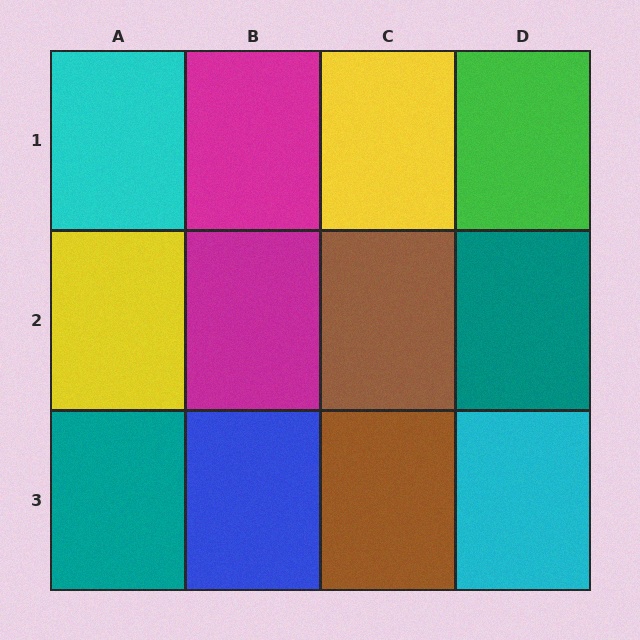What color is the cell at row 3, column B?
Blue.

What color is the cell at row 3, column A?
Teal.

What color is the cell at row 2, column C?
Brown.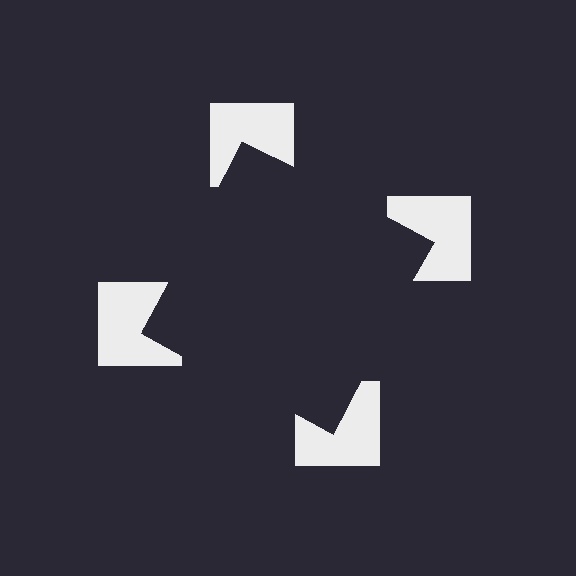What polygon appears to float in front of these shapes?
An illusory square — its edges are inferred from the aligned wedge cuts in the notched squares, not physically drawn.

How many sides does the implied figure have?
4 sides.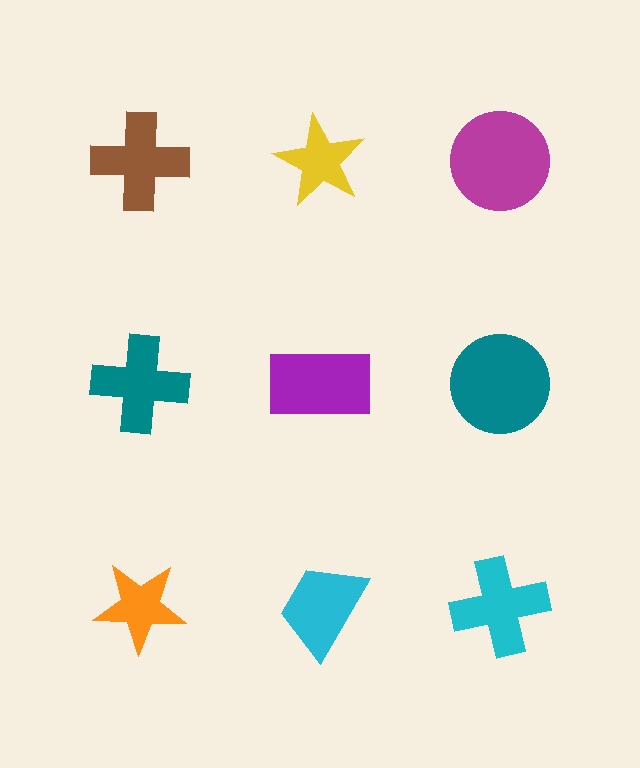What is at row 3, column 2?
A cyan trapezoid.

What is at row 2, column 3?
A teal circle.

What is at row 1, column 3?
A magenta circle.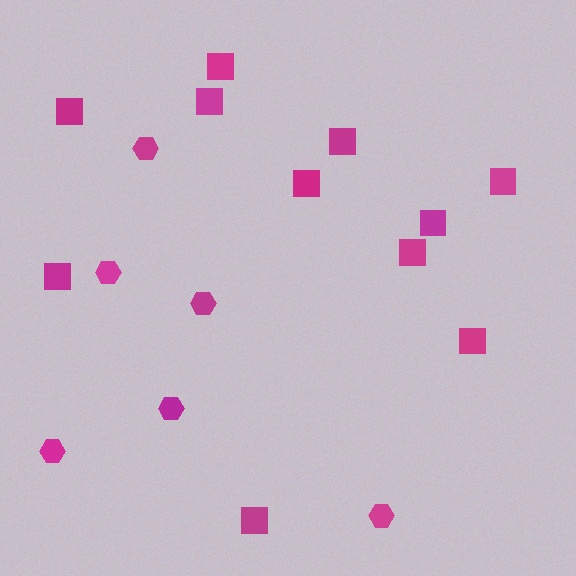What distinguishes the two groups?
There are 2 groups: one group of squares (11) and one group of hexagons (6).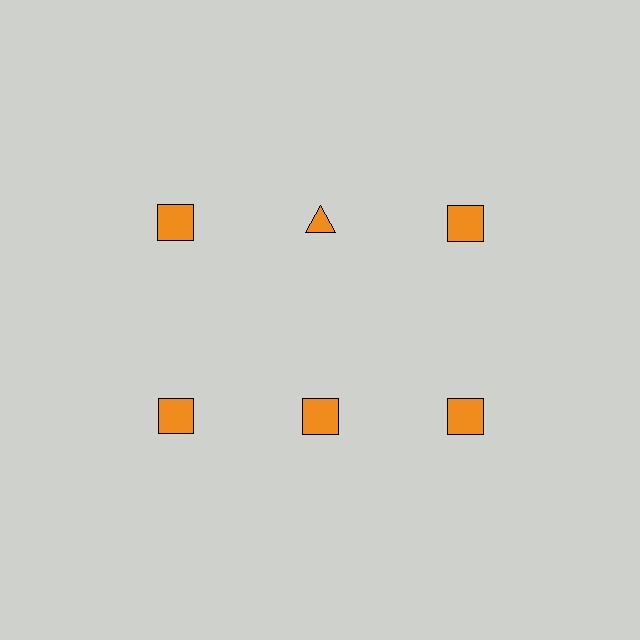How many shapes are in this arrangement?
There are 6 shapes arranged in a grid pattern.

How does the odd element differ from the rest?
It has a different shape: triangle instead of square.